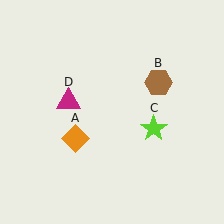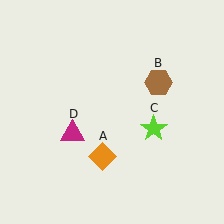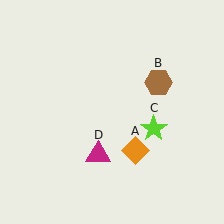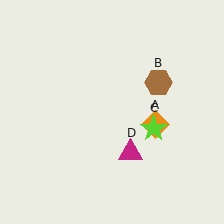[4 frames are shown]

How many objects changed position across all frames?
2 objects changed position: orange diamond (object A), magenta triangle (object D).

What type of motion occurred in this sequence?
The orange diamond (object A), magenta triangle (object D) rotated counterclockwise around the center of the scene.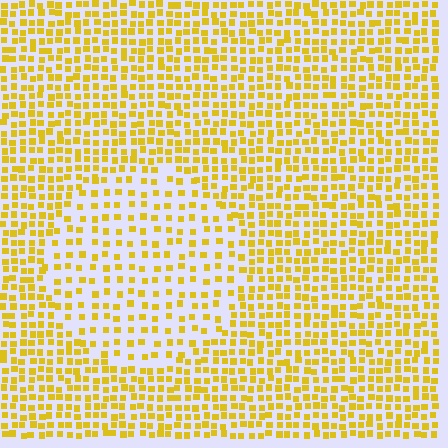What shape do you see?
I see a circle.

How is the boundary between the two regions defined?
The boundary is defined by a change in element density (approximately 1.9x ratio). All elements are the same color, size, and shape.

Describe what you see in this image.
The image contains small yellow elements arranged at two different densities. A circle-shaped region is visible where the elements are less densely packed than the surrounding area.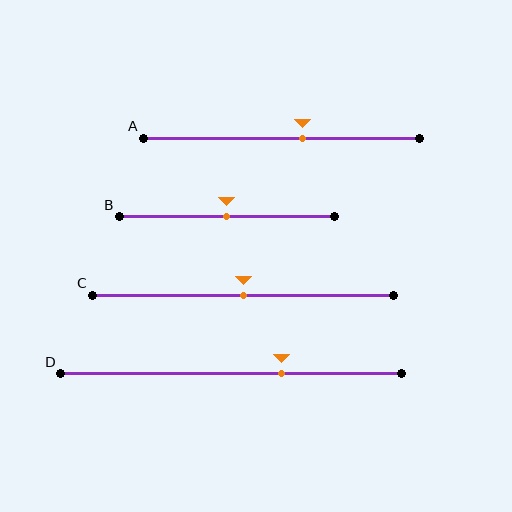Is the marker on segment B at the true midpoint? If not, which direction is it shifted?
Yes, the marker on segment B is at the true midpoint.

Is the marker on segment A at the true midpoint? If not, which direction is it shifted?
No, the marker on segment A is shifted to the right by about 8% of the segment length.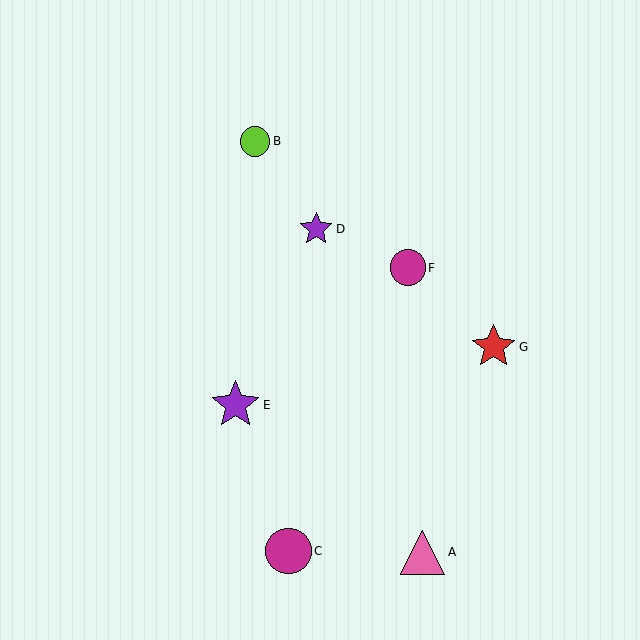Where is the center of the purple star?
The center of the purple star is at (316, 229).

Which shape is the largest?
The purple star (labeled E) is the largest.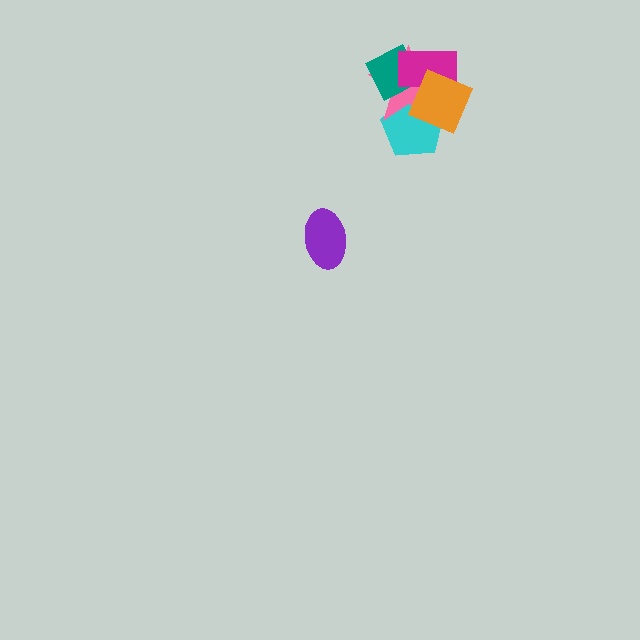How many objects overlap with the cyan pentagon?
2 objects overlap with the cyan pentagon.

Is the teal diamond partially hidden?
Yes, it is partially covered by another shape.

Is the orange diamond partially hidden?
No, no other shape covers it.